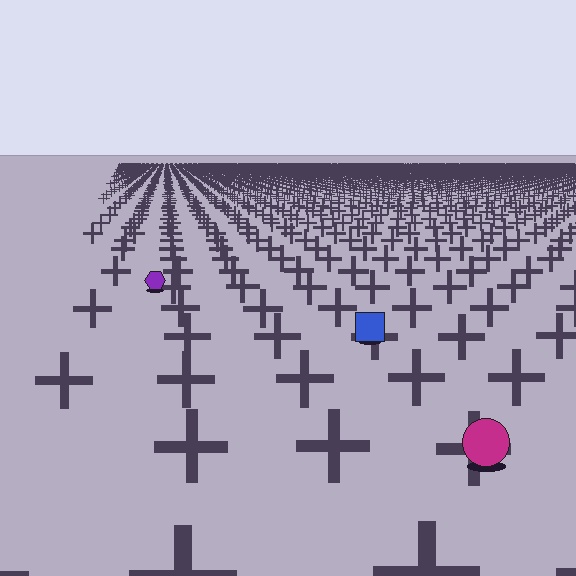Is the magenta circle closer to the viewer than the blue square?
Yes. The magenta circle is closer — you can tell from the texture gradient: the ground texture is coarser near it.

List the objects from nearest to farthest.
From nearest to farthest: the magenta circle, the blue square, the purple hexagon.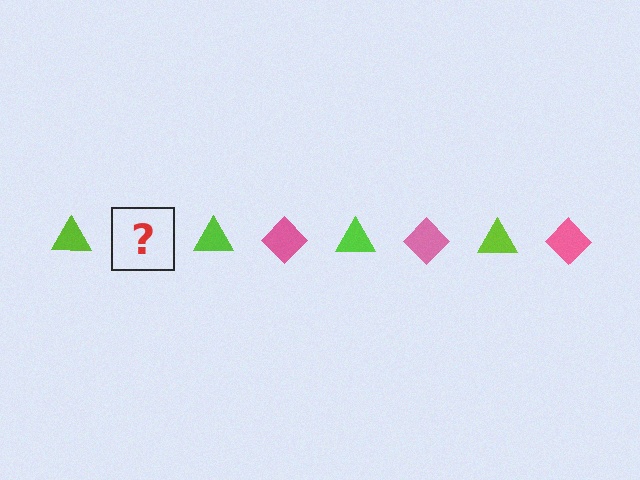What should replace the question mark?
The question mark should be replaced with a pink diamond.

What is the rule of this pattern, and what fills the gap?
The rule is that the pattern alternates between lime triangle and pink diamond. The gap should be filled with a pink diamond.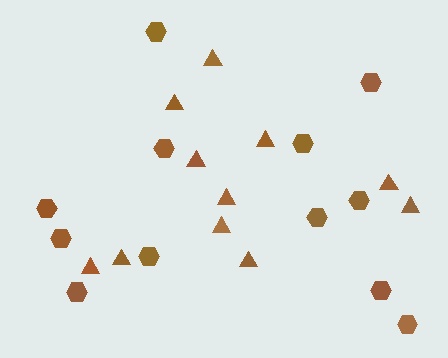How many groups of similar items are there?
There are 2 groups: one group of triangles (11) and one group of hexagons (12).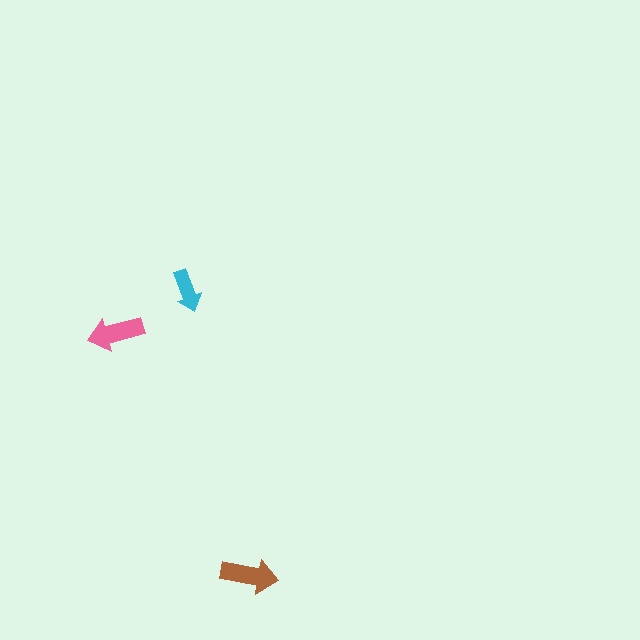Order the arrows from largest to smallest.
the brown one, the pink one, the cyan one.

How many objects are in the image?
There are 3 objects in the image.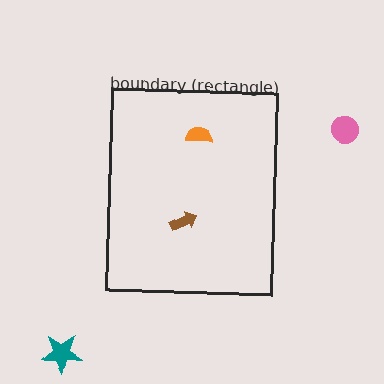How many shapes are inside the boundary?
2 inside, 2 outside.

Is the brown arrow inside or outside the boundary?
Inside.